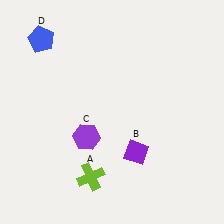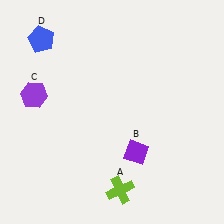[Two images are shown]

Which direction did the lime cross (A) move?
The lime cross (A) moved right.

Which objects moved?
The objects that moved are: the lime cross (A), the purple hexagon (C).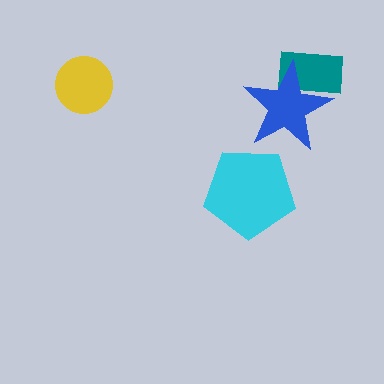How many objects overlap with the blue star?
1 object overlaps with the blue star.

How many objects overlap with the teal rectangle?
1 object overlaps with the teal rectangle.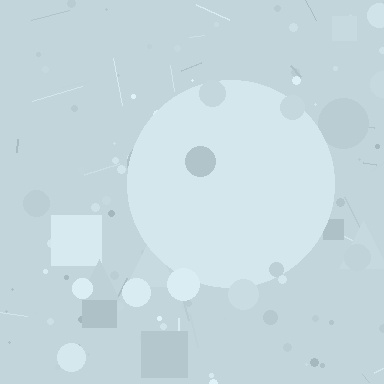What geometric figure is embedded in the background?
A circle is embedded in the background.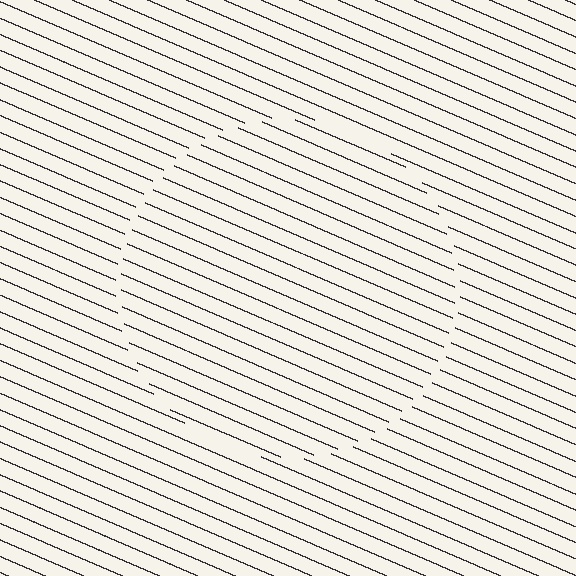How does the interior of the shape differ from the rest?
The interior of the shape contains the same grating, shifted by half a period — the contour is defined by the phase discontinuity where line-ends from the inner and outer gratings abut.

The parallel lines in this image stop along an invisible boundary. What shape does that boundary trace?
An illusory circle. The interior of the shape contains the same grating, shifted by half a period — the contour is defined by the phase discontinuity where line-ends from the inner and outer gratings abut.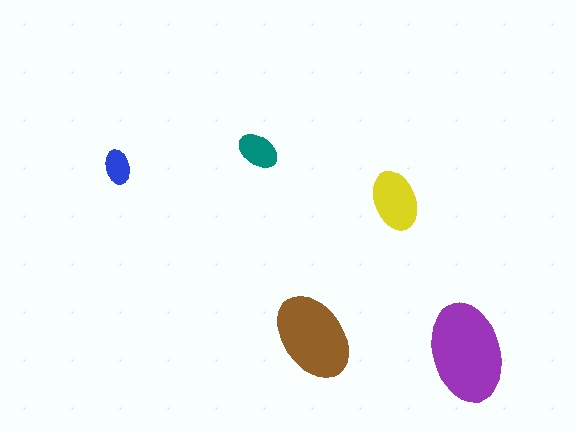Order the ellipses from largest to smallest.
the purple one, the brown one, the yellow one, the teal one, the blue one.